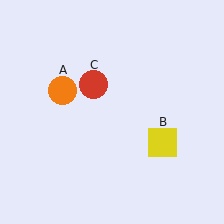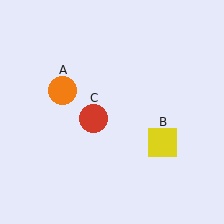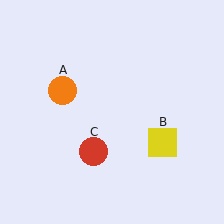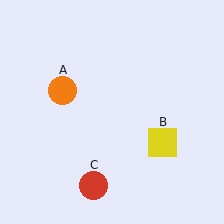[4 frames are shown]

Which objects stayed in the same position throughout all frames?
Orange circle (object A) and yellow square (object B) remained stationary.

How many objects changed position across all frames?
1 object changed position: red circle (object C).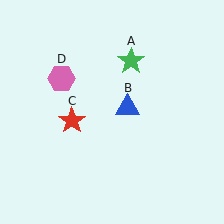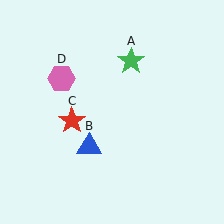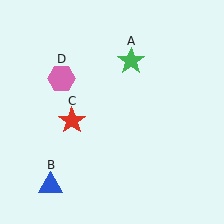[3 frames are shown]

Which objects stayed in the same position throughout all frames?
Green star (object A) and red star (object C) and pink hexagon (object D) remained stationary.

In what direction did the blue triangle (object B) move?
The blue triangle (object B) moved down and to the left.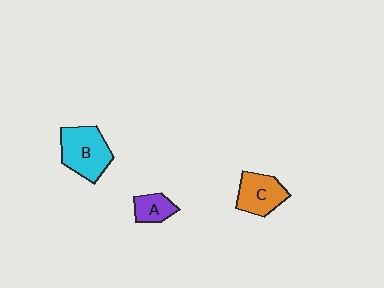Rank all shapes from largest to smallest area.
From largest to smallest: B (cyan), C (orange), A (purple).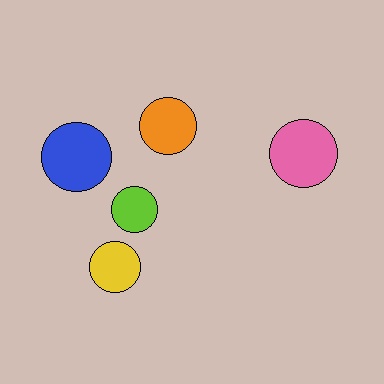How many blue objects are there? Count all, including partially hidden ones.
There is 1 blue object.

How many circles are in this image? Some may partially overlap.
There are 5 circles.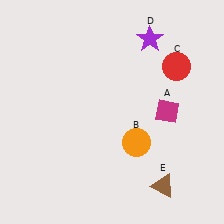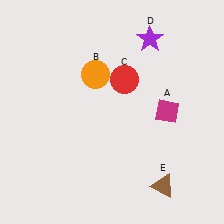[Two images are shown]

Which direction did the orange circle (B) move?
The orange circle (B) moved up.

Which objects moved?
The objects that moved are: the orange circle (B), the red circle (C).